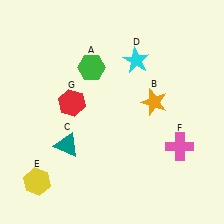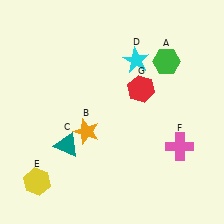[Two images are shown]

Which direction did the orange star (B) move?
The orange star (B) moved left.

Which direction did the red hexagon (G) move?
The red hexagon (G) moved right.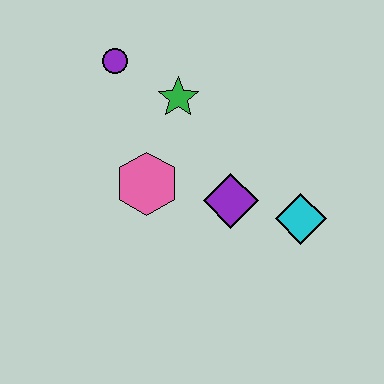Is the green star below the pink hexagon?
No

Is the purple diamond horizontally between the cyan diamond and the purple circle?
Yes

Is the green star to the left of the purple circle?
No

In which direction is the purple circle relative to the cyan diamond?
The purple circle is to the left of the cyan diamond.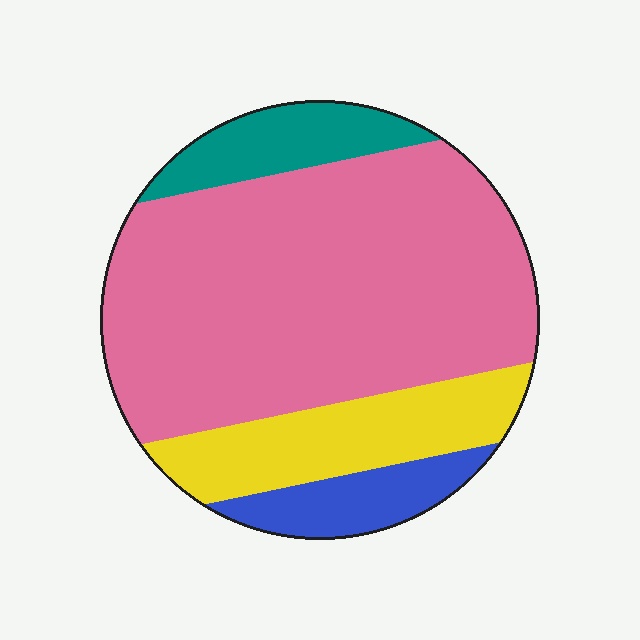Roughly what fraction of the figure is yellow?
Yellow takes up less than a quarter of the figure.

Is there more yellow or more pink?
Pink.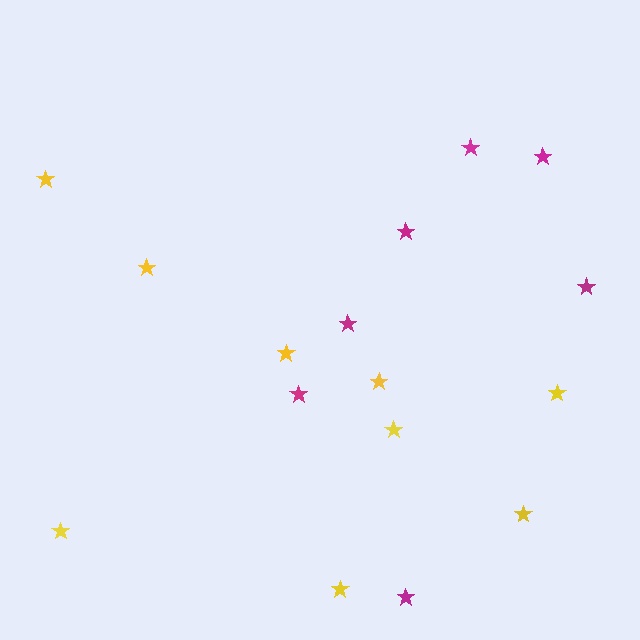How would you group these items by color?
There are 2 groups: one group of yellow stars (9) and one group of magenta stars (7).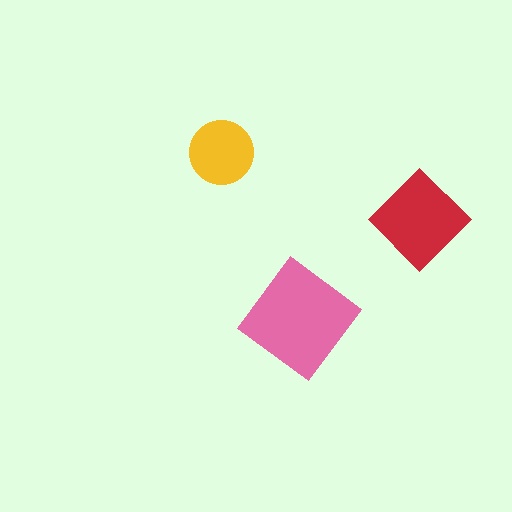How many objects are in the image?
There are 3 objects in the image.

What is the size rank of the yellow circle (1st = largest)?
3rd.